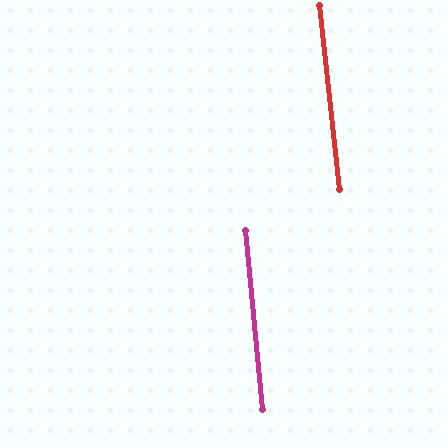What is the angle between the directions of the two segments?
Approximately 1 degree.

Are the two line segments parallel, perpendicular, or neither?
Parallel — their directions differ by only 1.2°.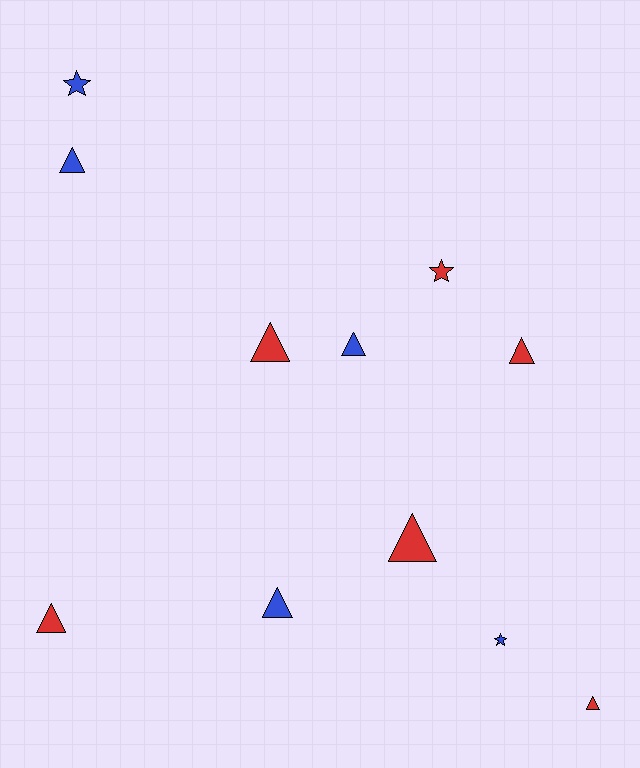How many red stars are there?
There is 1 red star.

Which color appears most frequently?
Red, with 6 objects.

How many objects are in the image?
There are 11 objects.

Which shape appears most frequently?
Triangle, with 8 objects.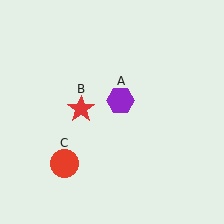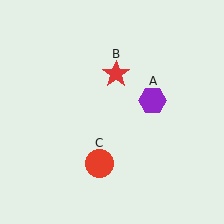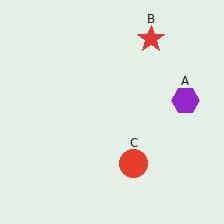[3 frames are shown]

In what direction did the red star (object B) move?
The red star (object B) moved up and to the right.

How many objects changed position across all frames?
3 objects changed position: purple hexagon (object A), red star (object B), red circle (object C).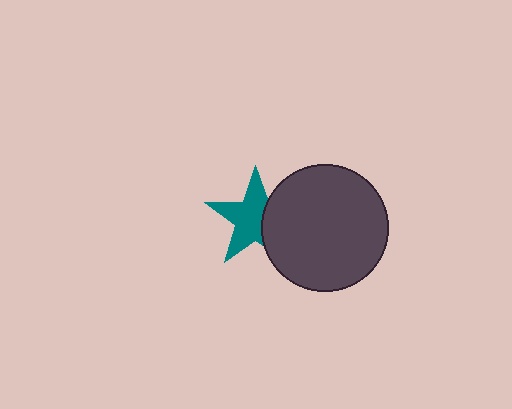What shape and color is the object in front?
The object in front is a dark gray circle.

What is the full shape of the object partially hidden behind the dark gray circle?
The partially hidden object is a teal star.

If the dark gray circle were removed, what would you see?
You would see the complete teal star.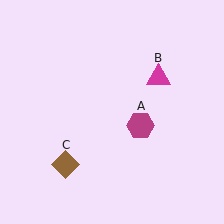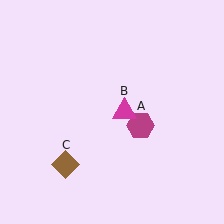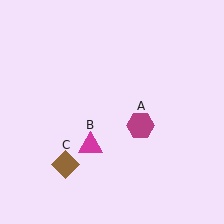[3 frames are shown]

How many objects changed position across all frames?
1 object changed position: magenta triangle (object B).